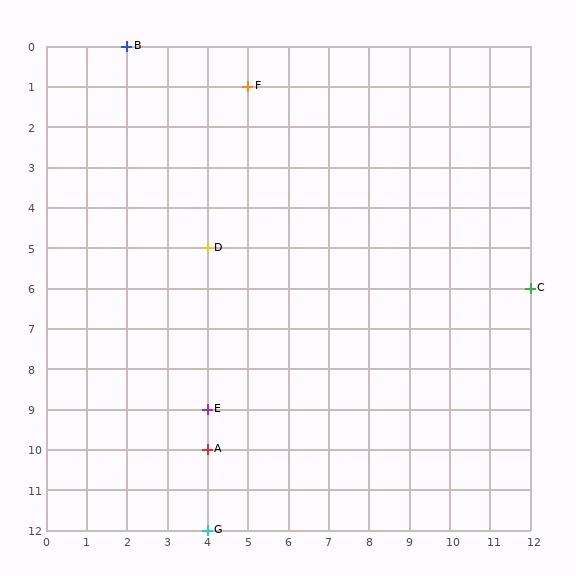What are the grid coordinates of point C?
Point C is at grid coordinates (12, 6).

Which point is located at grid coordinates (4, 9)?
Point E is at (4, 9).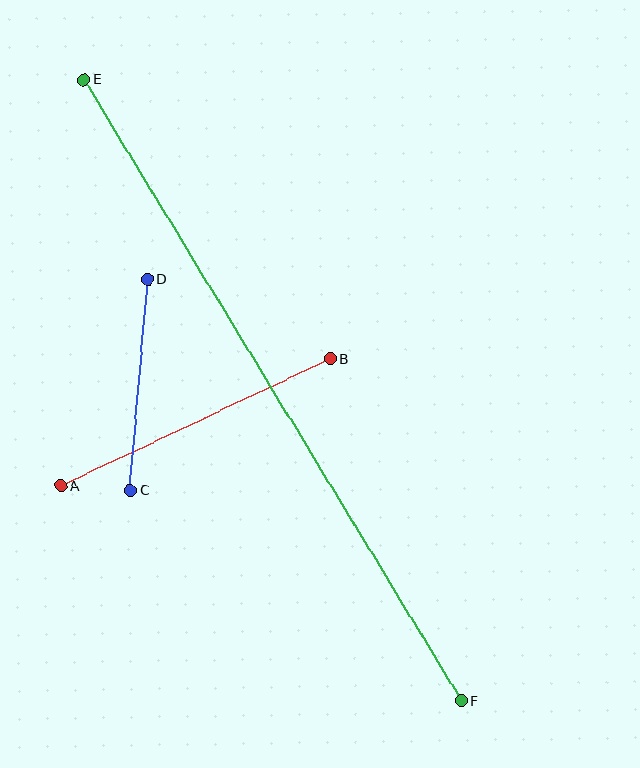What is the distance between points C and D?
The distance is approximately 211 pixels.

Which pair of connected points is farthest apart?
Points E and F are farthest apart.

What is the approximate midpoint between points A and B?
The midpoint is at approximately (195, 422) pixels.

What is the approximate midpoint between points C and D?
The midpoint is at approximately (139, 385) pixels.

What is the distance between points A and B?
The distance is approximately 297 pixels.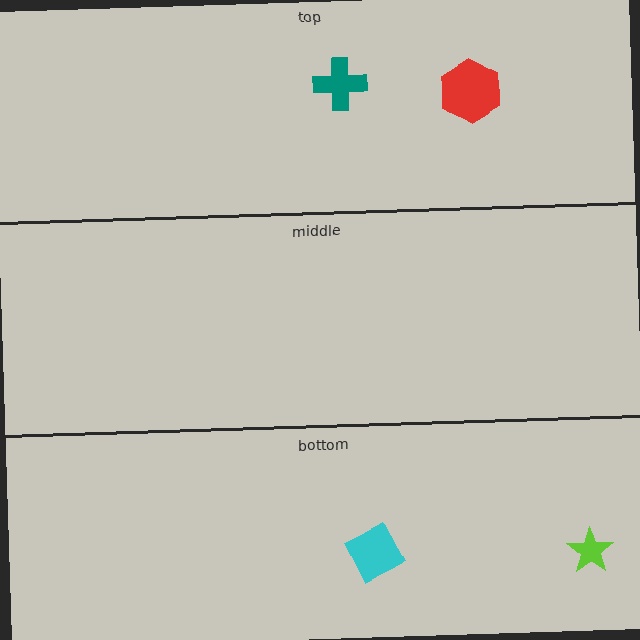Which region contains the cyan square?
The bottom region.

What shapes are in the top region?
The red hexagon, the teal cross.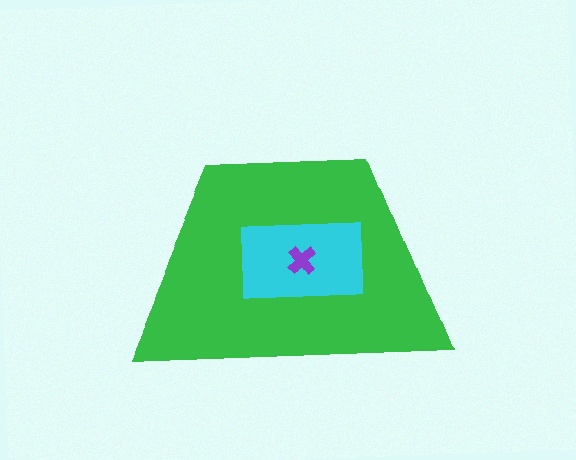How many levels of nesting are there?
3.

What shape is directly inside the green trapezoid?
The cyan rectangle.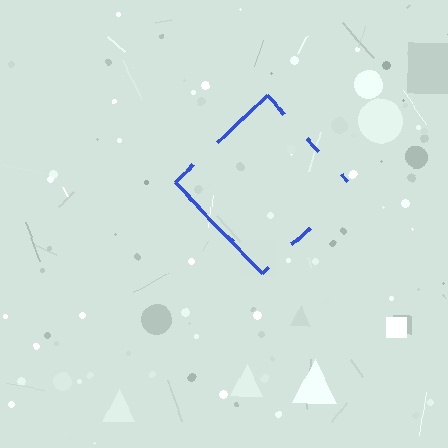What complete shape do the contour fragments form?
The contour fragments form a diamond.